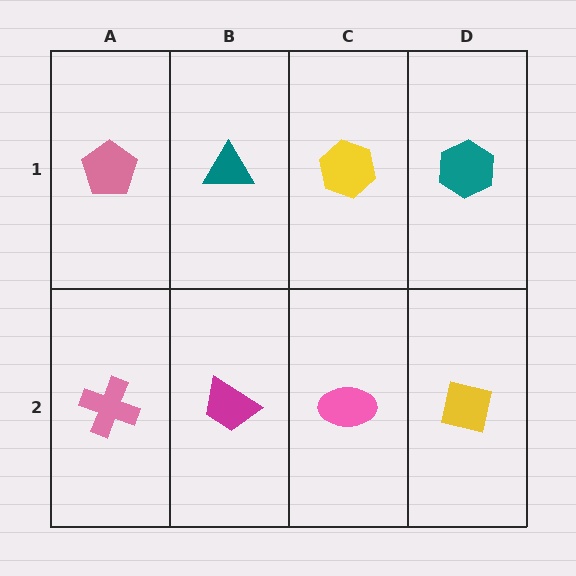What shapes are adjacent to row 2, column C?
A yellow hexagon (row 1, column C), a magenta trapezoid (row 2, column B), a yellow square (row 2, column D).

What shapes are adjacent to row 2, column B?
A teal triangle (row 1, column B), a pink cross (row 2, column A), a pink ellipse (row 2, column C).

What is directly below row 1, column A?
A pink cross.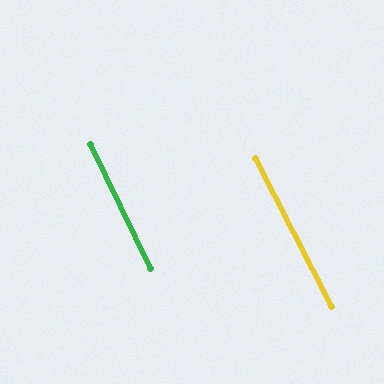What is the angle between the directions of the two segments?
Approximately 2 degrees.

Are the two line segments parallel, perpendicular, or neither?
Parallel — their directions differ by only 1.7°.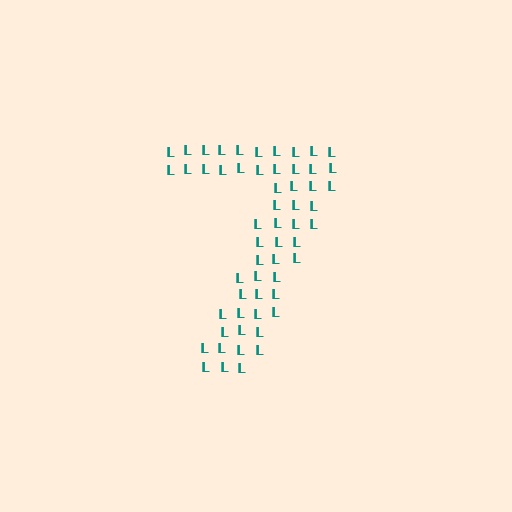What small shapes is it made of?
It is made of small letter L's.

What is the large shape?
The large shape is the digit 7.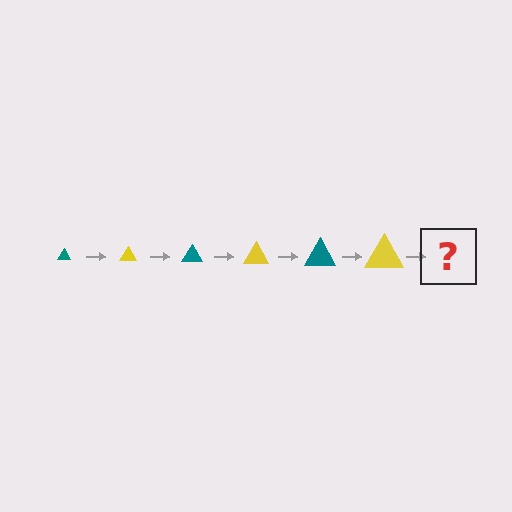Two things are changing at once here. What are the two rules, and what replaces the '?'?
The two rules are that the triangle grows larger each step and the color cycles through teal and yellow. The '?' should be a teal triangle, larger than the previous one.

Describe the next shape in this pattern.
It should be a teal triangle, larger than the previous one.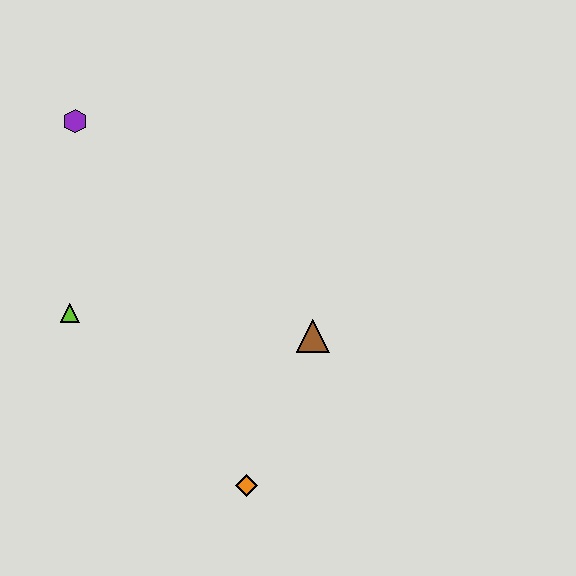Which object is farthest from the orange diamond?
The purple hexagon is farthest from the orange diamond.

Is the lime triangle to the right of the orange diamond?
No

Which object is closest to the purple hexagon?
The lime triangle is closest to the purple hexagon.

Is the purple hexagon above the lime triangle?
Yes